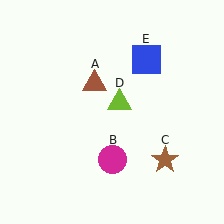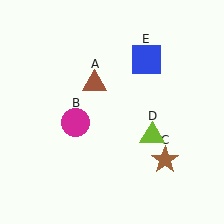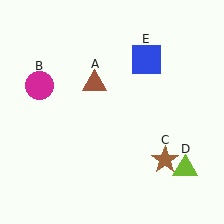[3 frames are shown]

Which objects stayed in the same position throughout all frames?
Brown triangle (object A) and brown star (object C) and blue square (object E) remained stationary.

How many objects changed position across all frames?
2 objects changed position: magenta circle (object B), lime triangle (object D).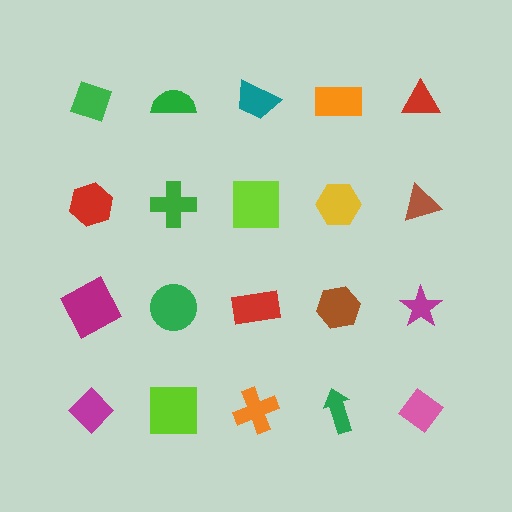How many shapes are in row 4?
5 shapes.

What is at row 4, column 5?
A pink diamond.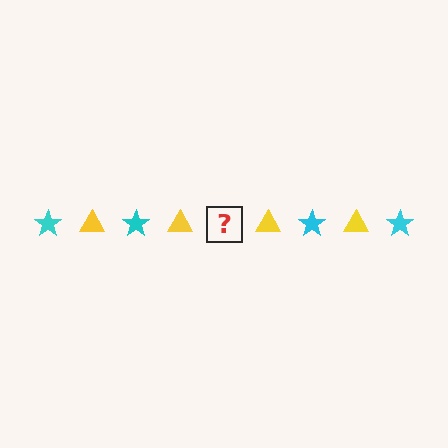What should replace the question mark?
The question mark should be replaced with a cyan star.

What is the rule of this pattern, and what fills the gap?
The rule is that the pattern alternates between cyan star and yellow triangle. The gap should be filled with a cyan star.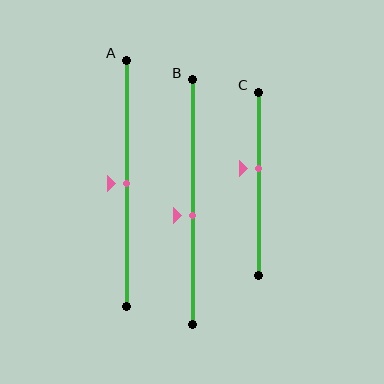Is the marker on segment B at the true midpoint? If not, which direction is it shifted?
No, the marker on segment B is shifted downward by about 5% of the segment length.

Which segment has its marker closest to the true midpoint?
Segment A has its marker closest to the true midpoint.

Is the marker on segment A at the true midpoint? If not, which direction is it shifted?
Yes, the marker on segment A is at the true midpoint.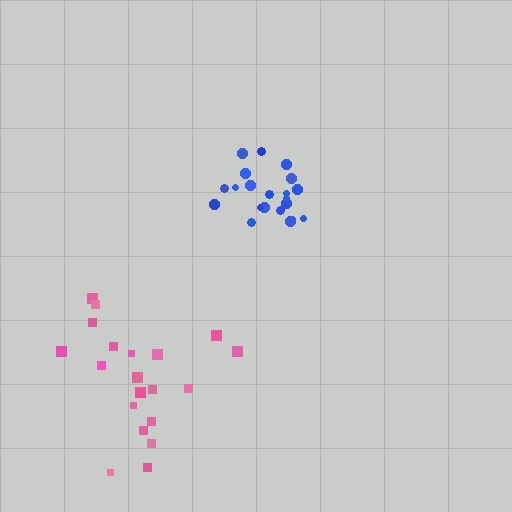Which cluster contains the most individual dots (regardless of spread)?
Blue (21).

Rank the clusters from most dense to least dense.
blue, pink.